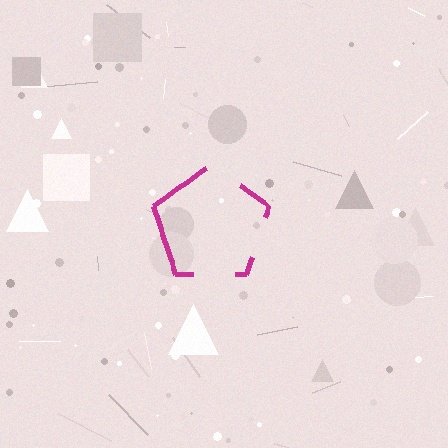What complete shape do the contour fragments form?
The contour fragments form a pentagon.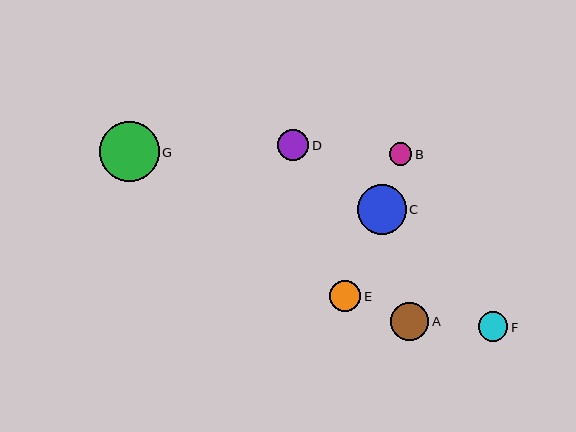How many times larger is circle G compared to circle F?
Circle G is approximately 2.0 times the size of circle F.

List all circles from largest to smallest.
From largest to smallest: G, C, A, D, E, F, B.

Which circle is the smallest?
Circle B is the smallest with a size of approximately 23 pixels.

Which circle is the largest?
Circle G is the largest with a size of approximately 60 pixels.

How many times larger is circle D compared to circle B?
Circle D is approximately 1.4 times the size of circle B.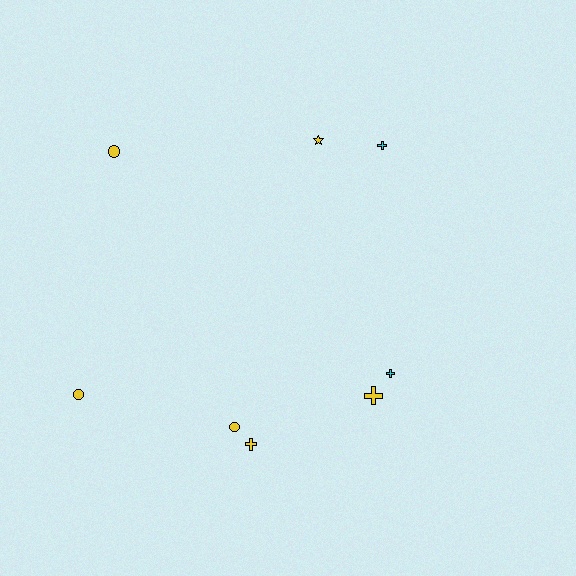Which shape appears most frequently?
Cross, with 4 objects.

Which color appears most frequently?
Yellow, with 6 objects.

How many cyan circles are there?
There are no cyan circles.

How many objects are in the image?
There are 8 objects.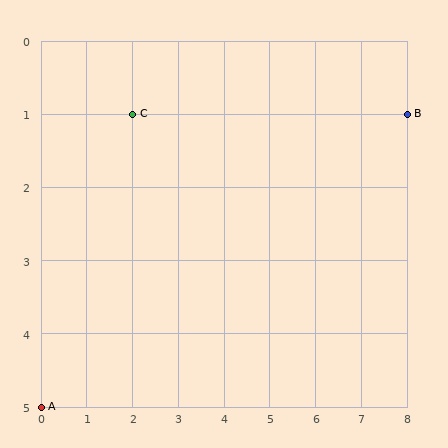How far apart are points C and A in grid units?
Points C and A are 2 columns and 4 rows apart (about 4.5 grid units diagonally).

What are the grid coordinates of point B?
Point B is at grid coordinates (8, 1).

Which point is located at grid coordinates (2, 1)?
Point C is at (2, 1).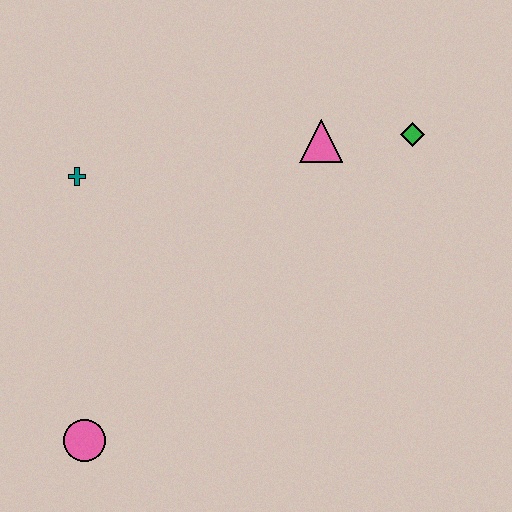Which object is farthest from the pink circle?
The green diamond is farthest from the pink circle.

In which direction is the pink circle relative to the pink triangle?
The pink circle is below the pink triangle.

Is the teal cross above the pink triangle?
No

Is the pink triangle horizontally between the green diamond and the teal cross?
Yes